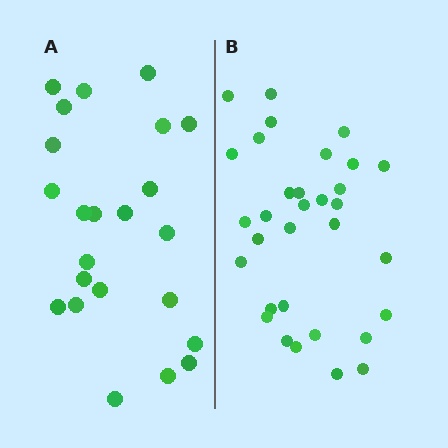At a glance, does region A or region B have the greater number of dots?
Region B (the right region) has more dots.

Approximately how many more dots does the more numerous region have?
Region B has roughly 8 or so more dots than region A.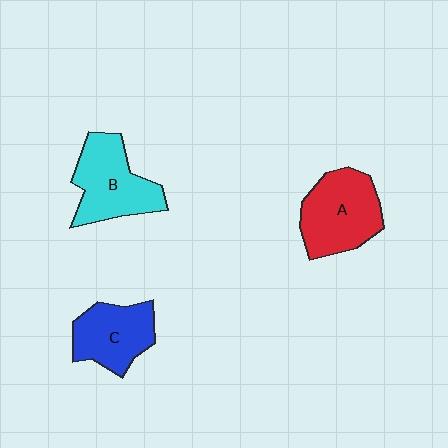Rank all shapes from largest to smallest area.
From largest to smallest: A (red), B (cyan), C (blue).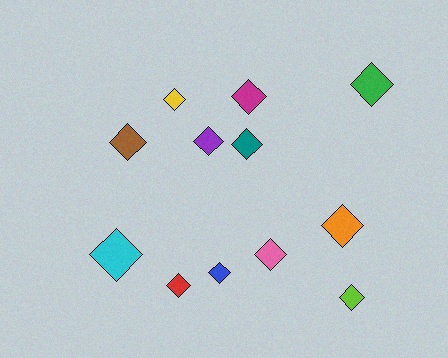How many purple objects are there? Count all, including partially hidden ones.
There is 1 purple object.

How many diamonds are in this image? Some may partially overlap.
There are 12 diamonds.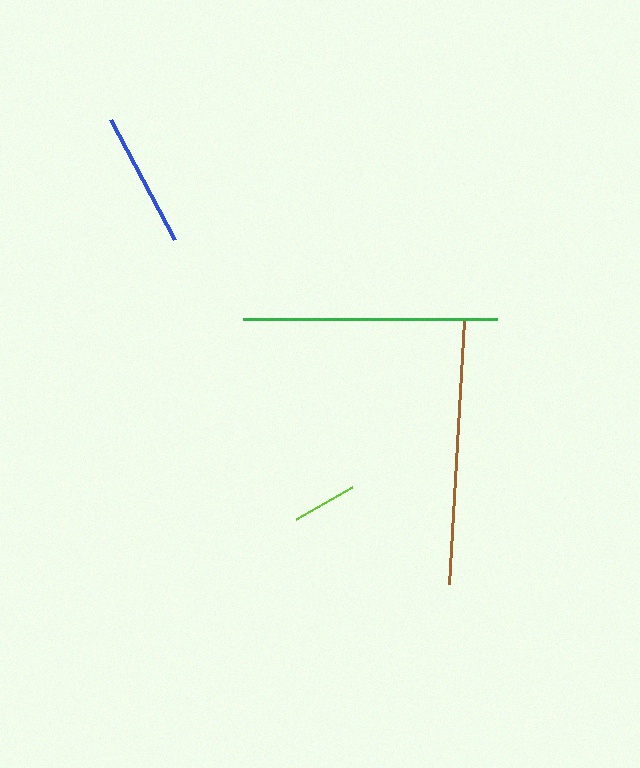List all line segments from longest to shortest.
From longest to shortest: brown, green, blue, lime.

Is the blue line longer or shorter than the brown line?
The brown line is longer than the blue line.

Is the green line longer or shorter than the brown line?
The brown line is longer than the green line.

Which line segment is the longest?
The brown line is the longest at approximately 263 pixels.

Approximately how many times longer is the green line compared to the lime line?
The green line is approximately 3.9 times the length of the lime line.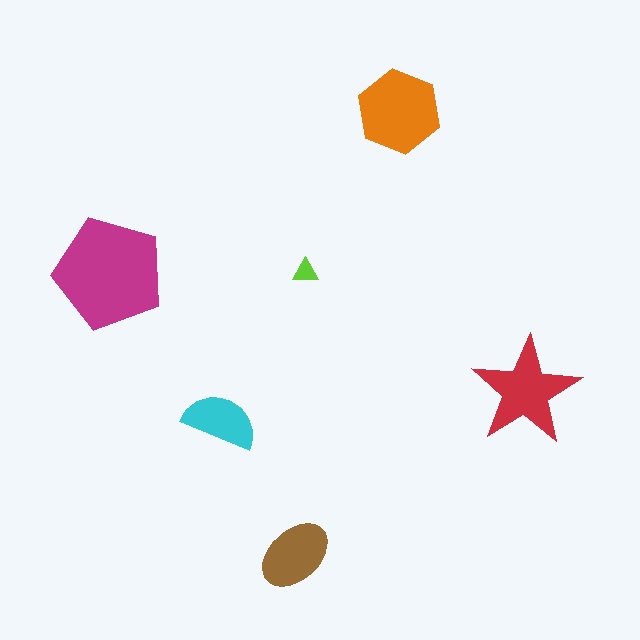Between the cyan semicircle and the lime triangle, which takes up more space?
The cyan semicircle.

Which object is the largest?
The magenta pentagon.